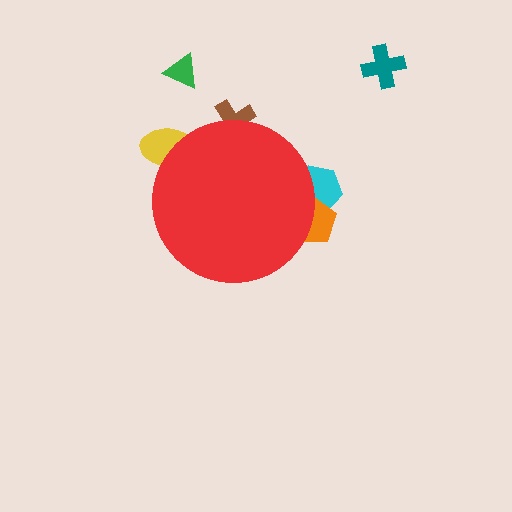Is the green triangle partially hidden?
No, the green triangle is fully visible.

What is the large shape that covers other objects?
A red circle.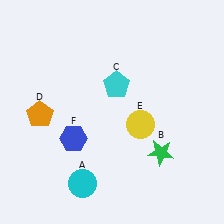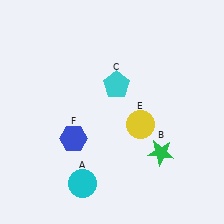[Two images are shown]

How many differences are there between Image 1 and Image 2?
There is 1 difference between the two images.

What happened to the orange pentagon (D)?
The orange pentagon (D) was removed in Image 2. It was in the bottom-left area of Image 1.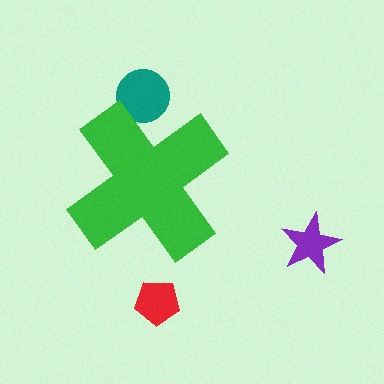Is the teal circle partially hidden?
Yes, the teal circle is partially hidden behind the green cross.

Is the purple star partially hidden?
No, the purple star is fully visible.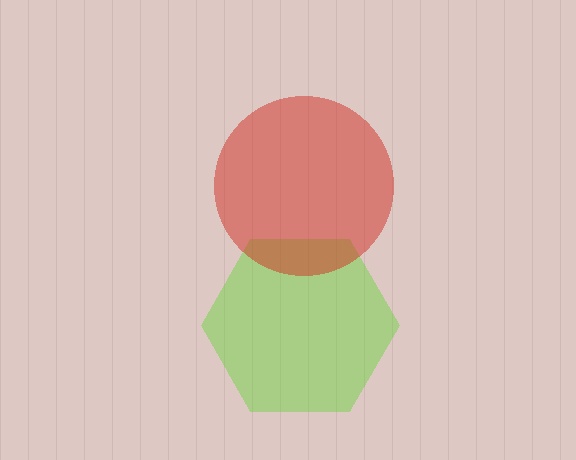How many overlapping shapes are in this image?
There are 2 overlapping shapes in the image.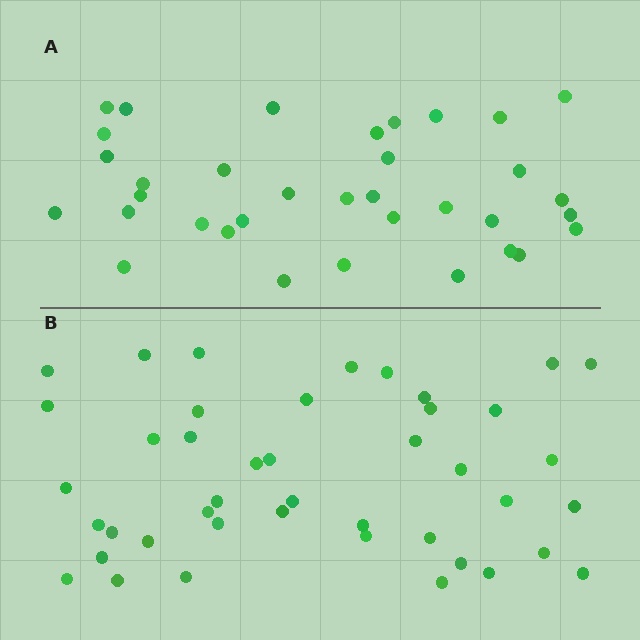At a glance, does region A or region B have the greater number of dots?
Region B (the bottom region) has more dots.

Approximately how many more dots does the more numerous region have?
Region B has roughly 8 or so more dots than region A.